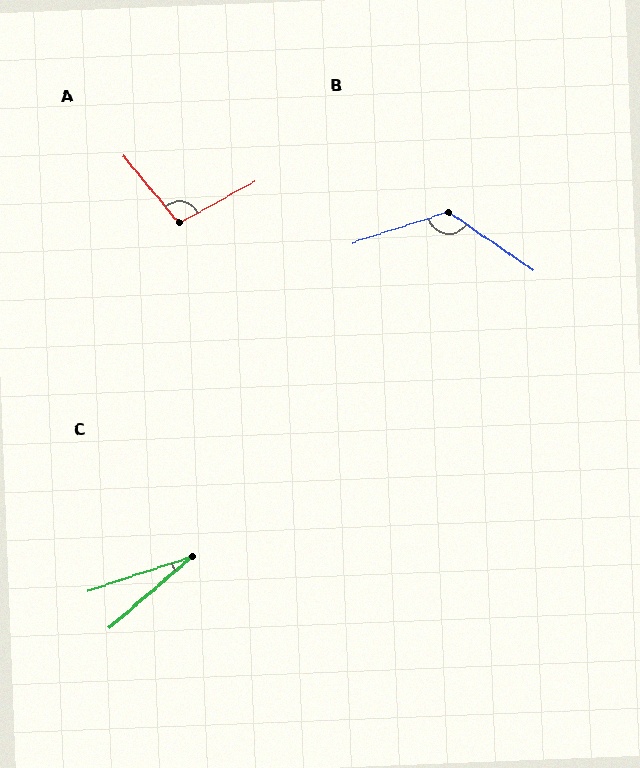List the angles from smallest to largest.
C (22°), A (101°), B (128°).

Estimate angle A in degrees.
Approximately 101 degrees.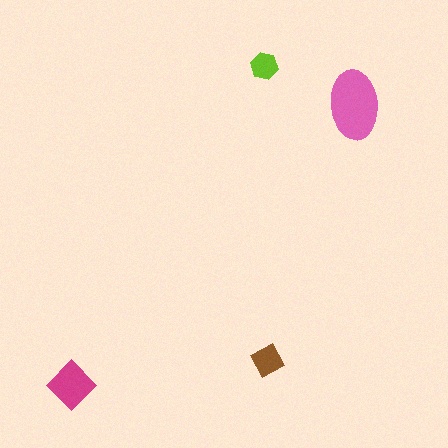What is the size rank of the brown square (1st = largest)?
3rd.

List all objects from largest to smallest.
The pink ellipse, the magenta diamond, the brown square, the lime hexagon.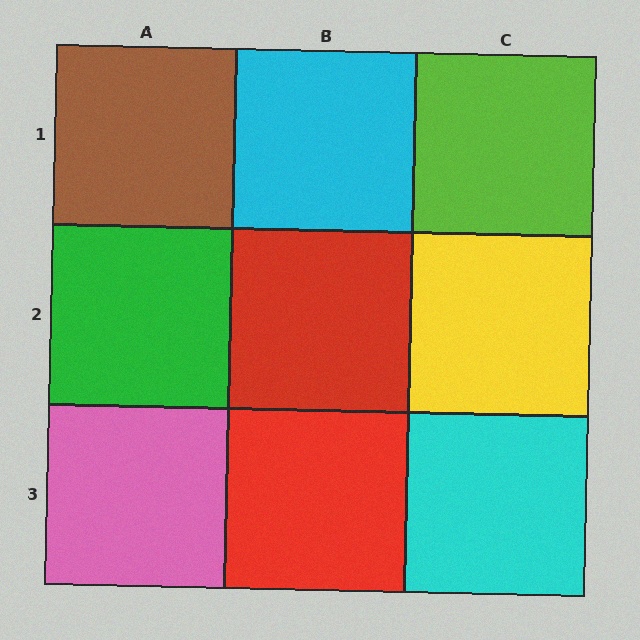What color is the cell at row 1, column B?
Cyan.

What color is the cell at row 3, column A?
Pink.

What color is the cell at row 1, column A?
Brown.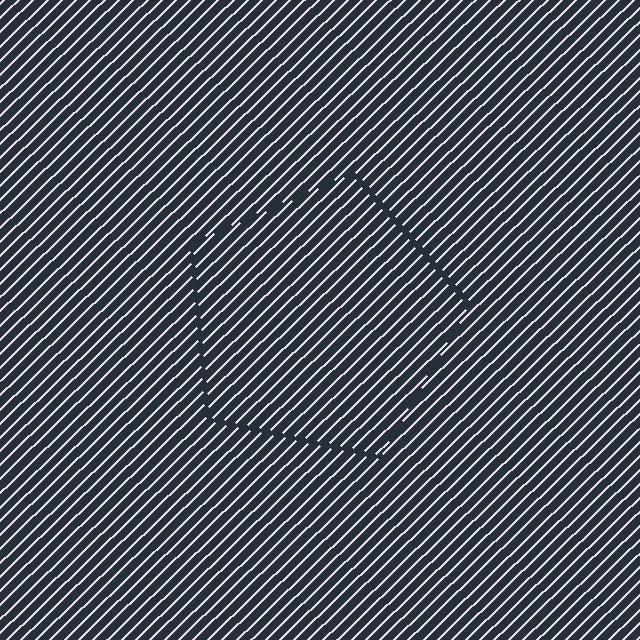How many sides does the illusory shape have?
5 sides — the line-ends trace a pentagon.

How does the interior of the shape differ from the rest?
The interior of the shape contains the same grating, shifted by half a period — the contour is defined by the phase discontinuity where line-ends from the inner and outer gratings abut.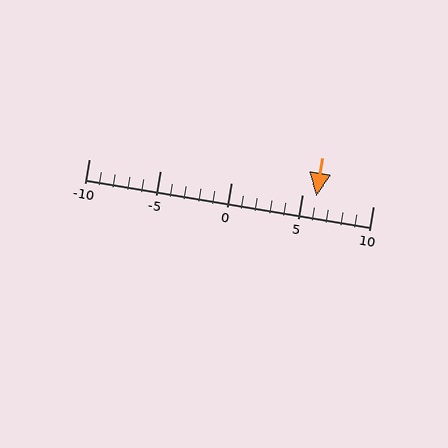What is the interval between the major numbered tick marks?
The major tick marks are spaced 5 units apart.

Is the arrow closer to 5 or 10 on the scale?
The arrow is closer to 5.